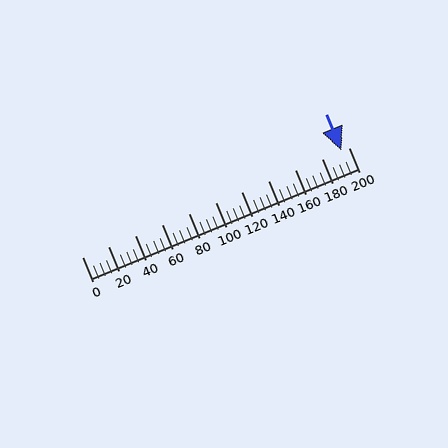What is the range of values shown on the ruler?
The ruler shows values from 0 to 200.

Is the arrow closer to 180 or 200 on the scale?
The arrow is closer to 200.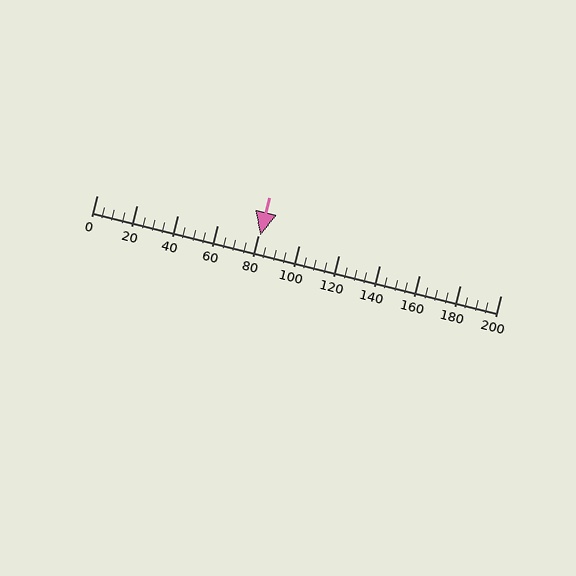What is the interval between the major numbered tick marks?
The major tick marks are spaced 20 units apart.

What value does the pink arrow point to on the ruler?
The pink arrow points to approximately 81.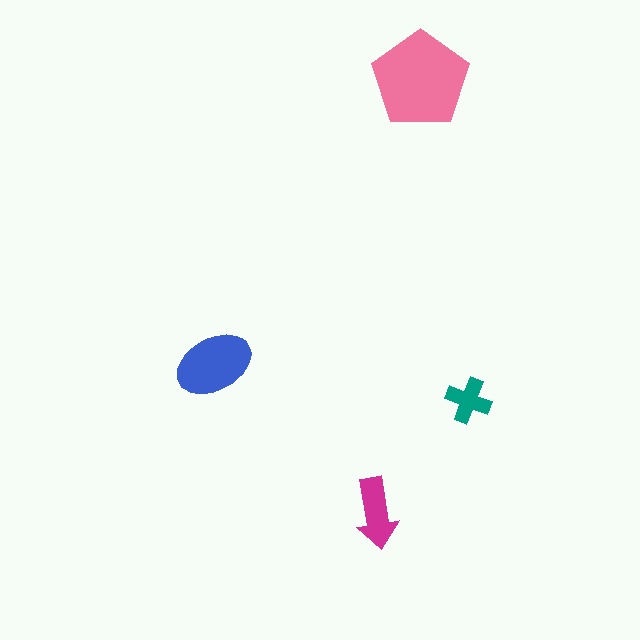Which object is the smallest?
The teal cross.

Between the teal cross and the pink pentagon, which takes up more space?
The pink pentagon.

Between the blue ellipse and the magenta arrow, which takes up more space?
The blue ellipse.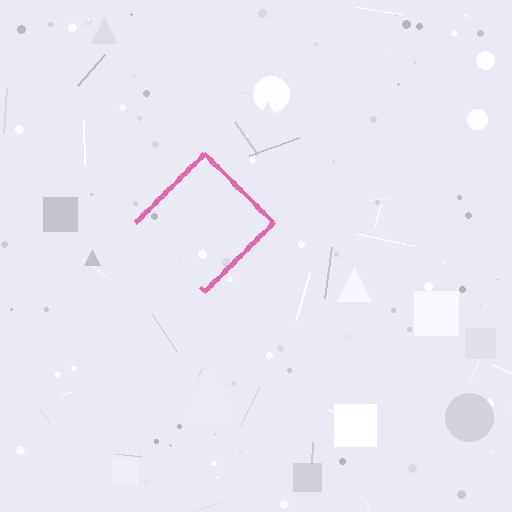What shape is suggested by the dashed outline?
The dashed outline suggests a diamond.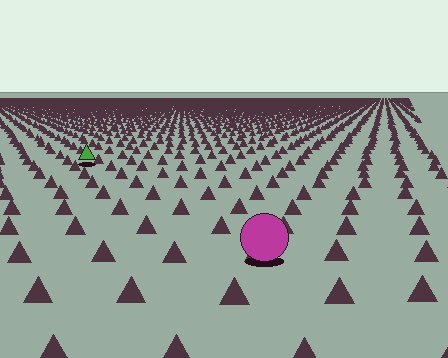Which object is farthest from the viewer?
The green triangle is farthest from the viewer. It appears smaller and the ground texture around it is denser.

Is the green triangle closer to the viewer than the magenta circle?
No. The magenta circle is closer — you can tell from the texture gradient: the ground texture is coarser near it.